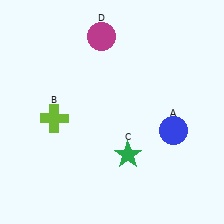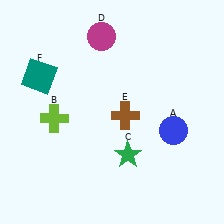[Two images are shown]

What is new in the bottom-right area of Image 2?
A brown cross (E) was added in the bottom-right area of Image 2.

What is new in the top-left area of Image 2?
A teal square (F) was added in the top-left area of Image 2.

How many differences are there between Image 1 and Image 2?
There are 2 differences between the two images.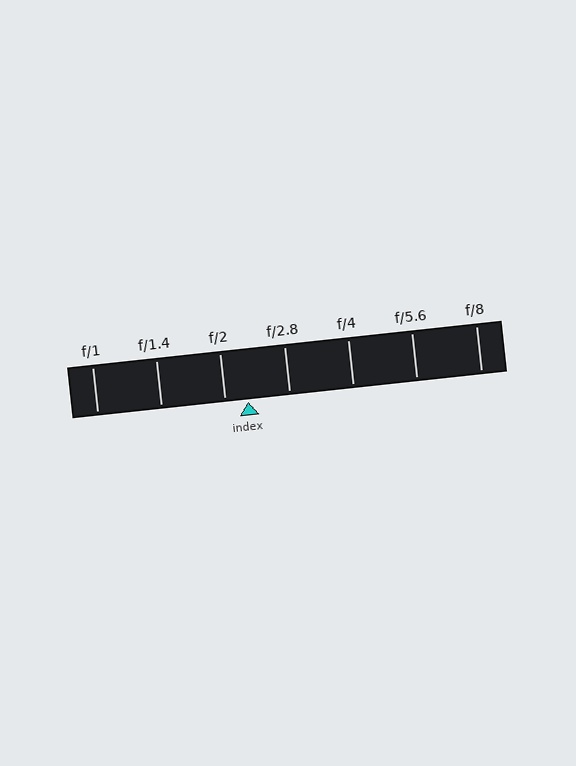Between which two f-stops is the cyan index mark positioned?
The index mark is between f/2 and f/2.8.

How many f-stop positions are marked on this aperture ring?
There are 7 f-stop positions marked.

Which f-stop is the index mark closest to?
The index mark is closest to f/2.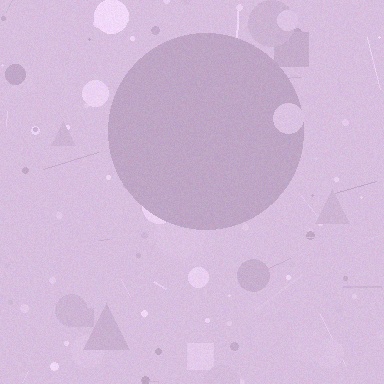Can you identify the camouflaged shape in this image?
The camouflaged shape is a circle.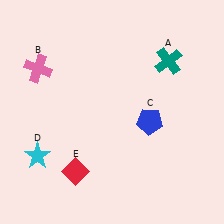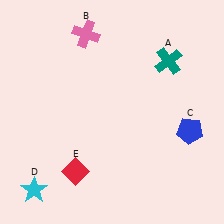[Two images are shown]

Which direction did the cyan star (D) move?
The cyan star (D) moved down.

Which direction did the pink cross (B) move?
The pink cross (B) moved right.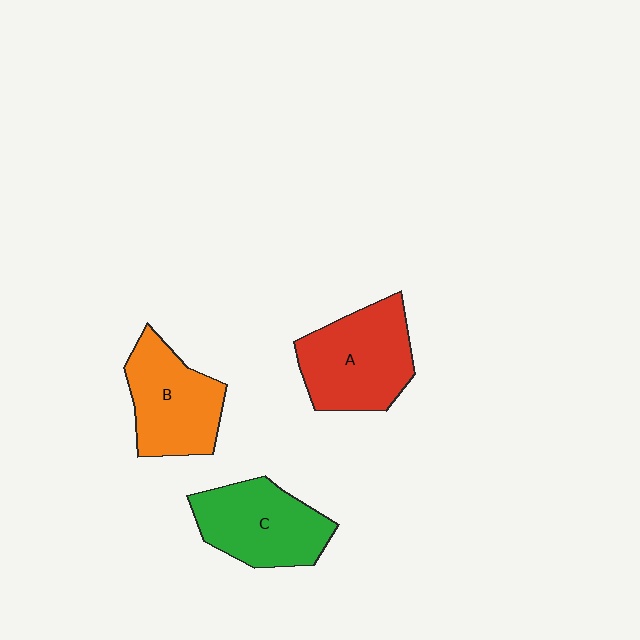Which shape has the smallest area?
Shape B (orange).